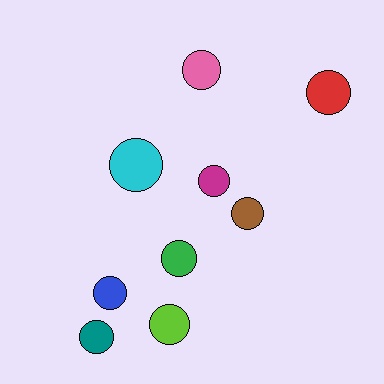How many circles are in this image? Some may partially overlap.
There are 9 circles.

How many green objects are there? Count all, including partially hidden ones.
There is 1 green object.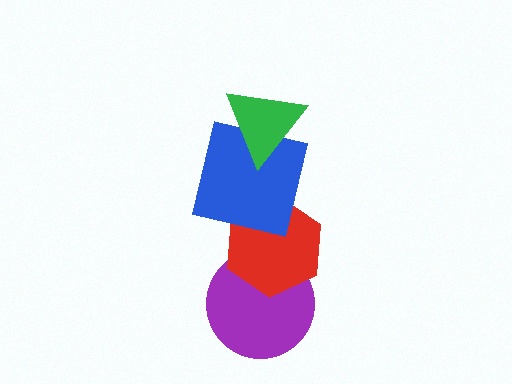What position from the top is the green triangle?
The green triangle is 1st from the top.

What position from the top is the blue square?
The blue square is 2nd from the top.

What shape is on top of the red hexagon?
The blue square is on top of the red hexagon.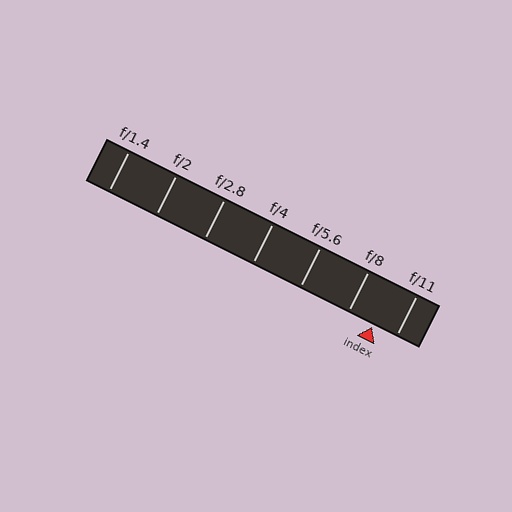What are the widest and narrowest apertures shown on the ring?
The widest aperture shown is f/1.4 and the narrowest is f/11.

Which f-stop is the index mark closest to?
The index mark is closest to f/11.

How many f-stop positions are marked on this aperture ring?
There are 7 f-stop positions marked.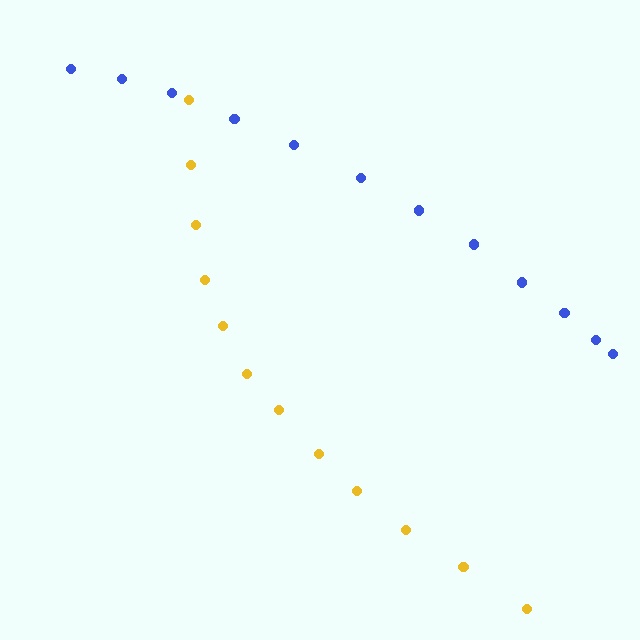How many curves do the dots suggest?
There are 2 distinct paths.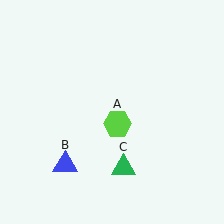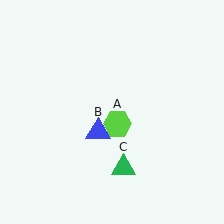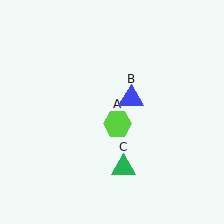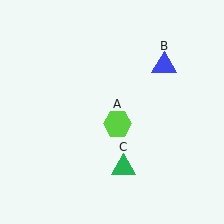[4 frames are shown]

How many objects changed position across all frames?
1 object changed position: blue triangle (object B).